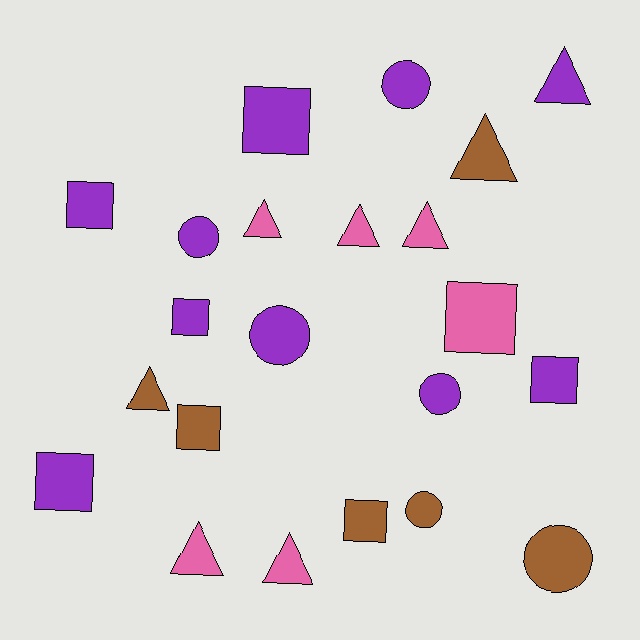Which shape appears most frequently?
Triangle, with 8 objects.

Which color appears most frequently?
Purple, with 10 objects.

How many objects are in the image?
There are 22 objects.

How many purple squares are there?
There are 5 purple squares.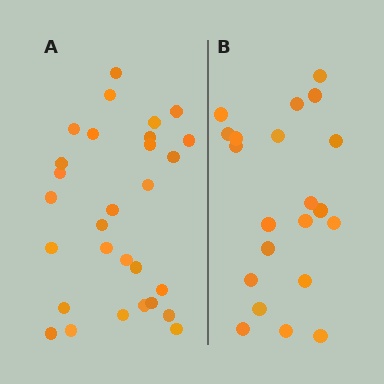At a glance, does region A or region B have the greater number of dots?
Region A (the left region) has more dots.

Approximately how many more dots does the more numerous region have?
Region A has roughly 8 or so more dots than region B.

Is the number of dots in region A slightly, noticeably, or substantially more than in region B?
Region A has noticeably more, but not dramatically so. The ratio is roughly 1.4 to 1.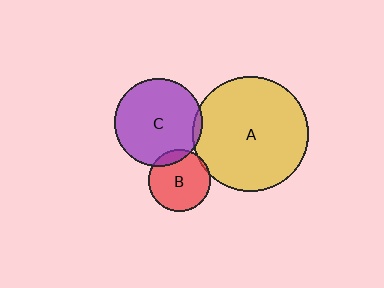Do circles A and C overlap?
Yes.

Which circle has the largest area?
Circle A (yellow).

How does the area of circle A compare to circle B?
Approximately 3.5 times.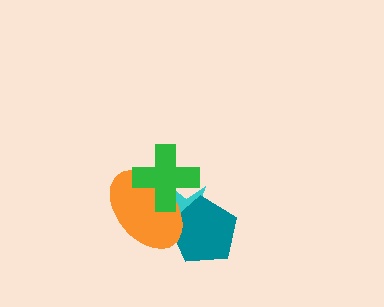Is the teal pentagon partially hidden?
Yes, it is partially covered by another shape.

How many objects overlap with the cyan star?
3 objects overlap with the cyan star.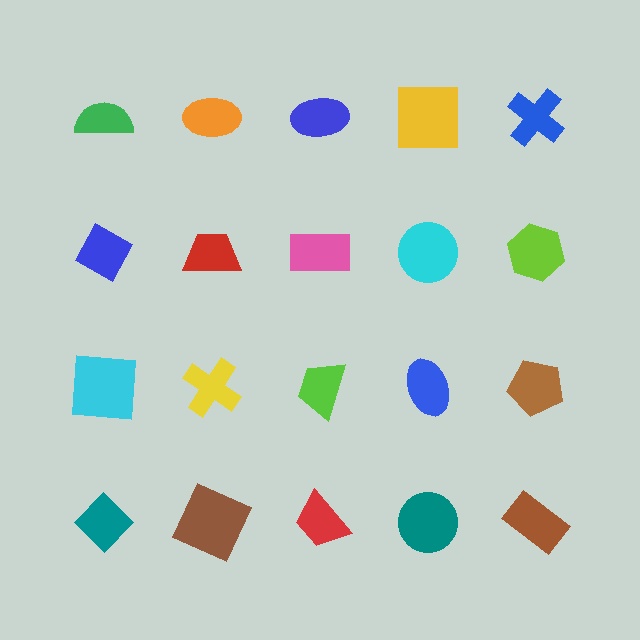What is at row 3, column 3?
A lime trapezoid.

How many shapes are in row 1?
5 shapes.